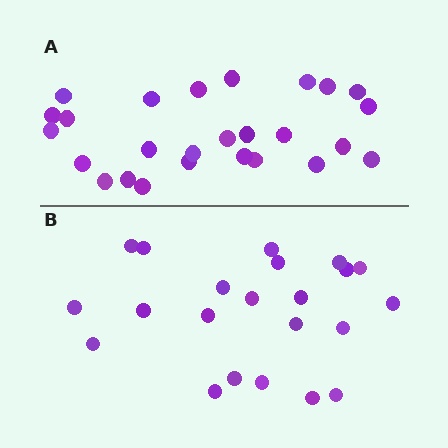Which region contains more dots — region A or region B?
Region A (the top region) has more dots.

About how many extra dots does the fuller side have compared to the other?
Region A has about 4 more dots than region B.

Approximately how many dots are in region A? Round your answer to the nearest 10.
About 30 dots. (The exact count is 26, which rounds to 30.)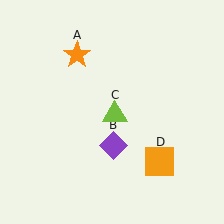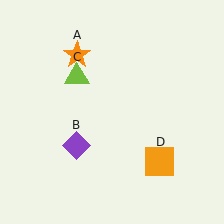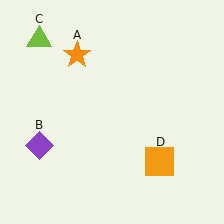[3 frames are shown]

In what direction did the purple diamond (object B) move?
The purple diamond (object B) moved left.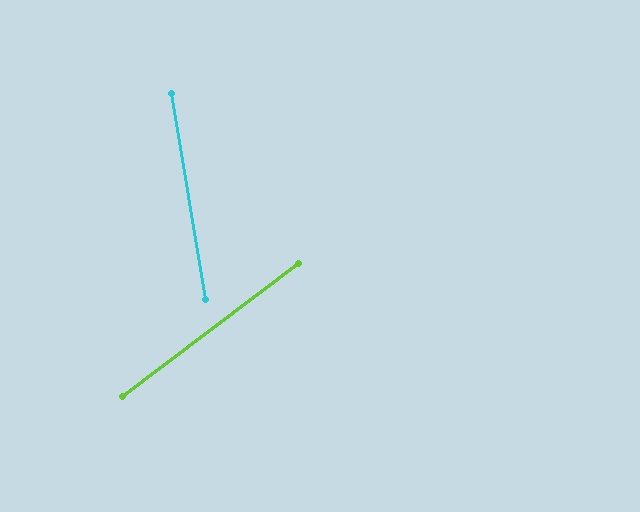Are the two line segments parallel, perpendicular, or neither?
Neither parallel nor perpendicular — they differ by about 63°.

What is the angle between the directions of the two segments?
Approximately 63 degrees.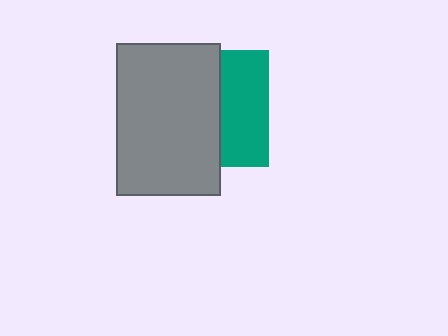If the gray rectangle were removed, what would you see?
You would see the complete teal square.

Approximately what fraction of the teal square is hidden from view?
Roughly 59% of the teal square is hidden behind the gray rectangle.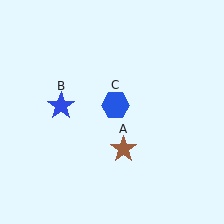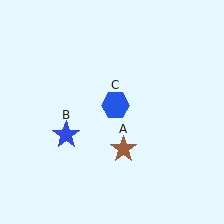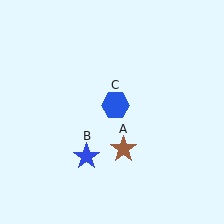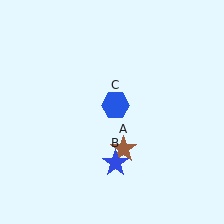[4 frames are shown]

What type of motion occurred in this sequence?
The blue star (object B) rotated counterclockwise around the center of the scene.